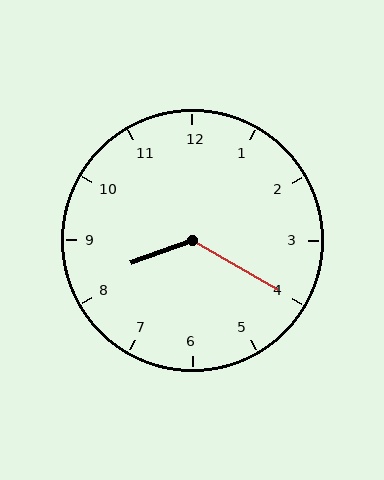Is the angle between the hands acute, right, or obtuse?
It is obtuse.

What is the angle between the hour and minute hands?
Approximately 130 degrees.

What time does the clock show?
8:20.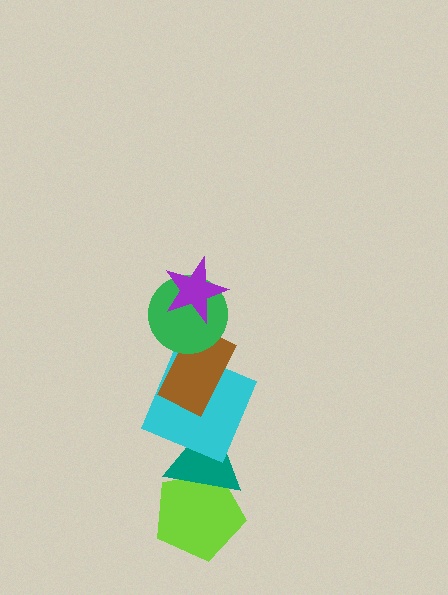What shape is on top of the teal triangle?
The cyan square is on top of the teal triangle.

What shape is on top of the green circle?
The purple star is on top of the green circle.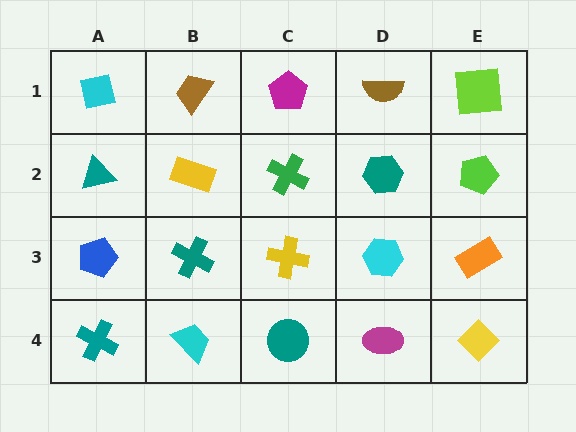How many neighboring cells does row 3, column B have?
4.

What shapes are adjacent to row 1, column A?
A teal triangle (row 2, column A), a brown trapezoid (row 1, column B).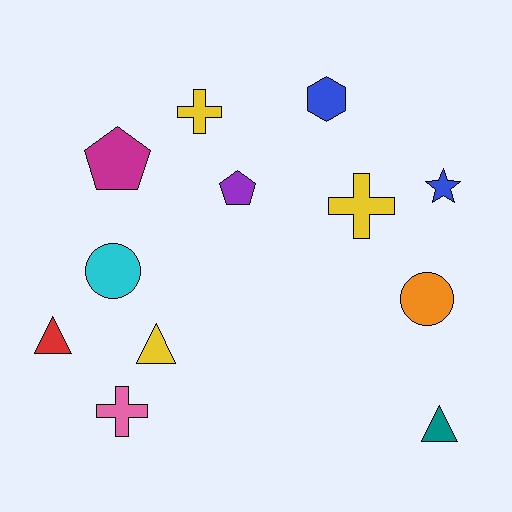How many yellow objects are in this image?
There are 3 yellow objects.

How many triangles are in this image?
There are 3 triangles.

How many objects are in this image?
There are 12 objects.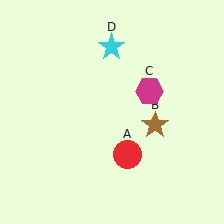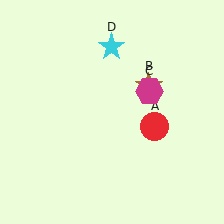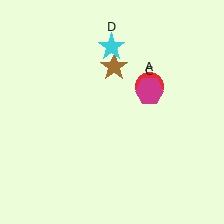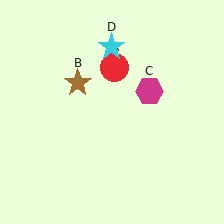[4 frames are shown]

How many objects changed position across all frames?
2 objects changed position: red circle (object A), brown star (object B).